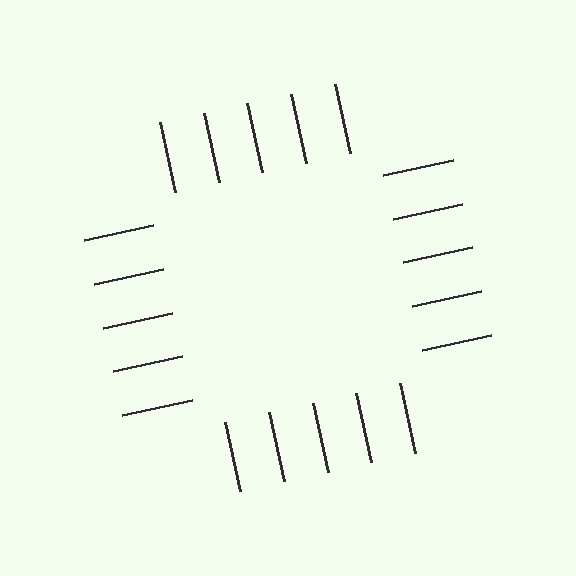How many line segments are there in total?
20 — 5 along each of the 4 edges.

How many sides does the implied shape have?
4 sides — the line-ends trace a square.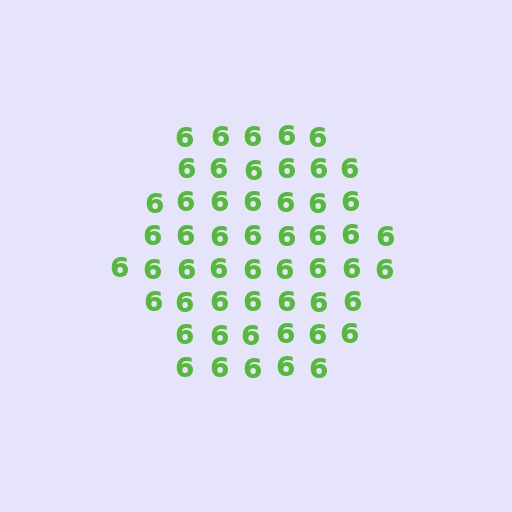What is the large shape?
The large shape is a hexagon.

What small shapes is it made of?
It is made of small digit 6's.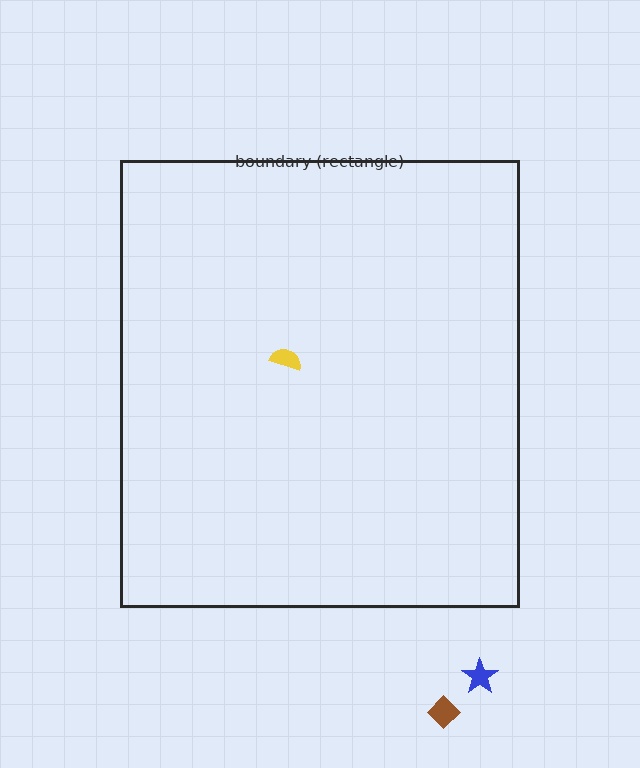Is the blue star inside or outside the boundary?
Outside.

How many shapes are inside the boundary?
1 inside, 2 outside.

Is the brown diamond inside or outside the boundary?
Outside.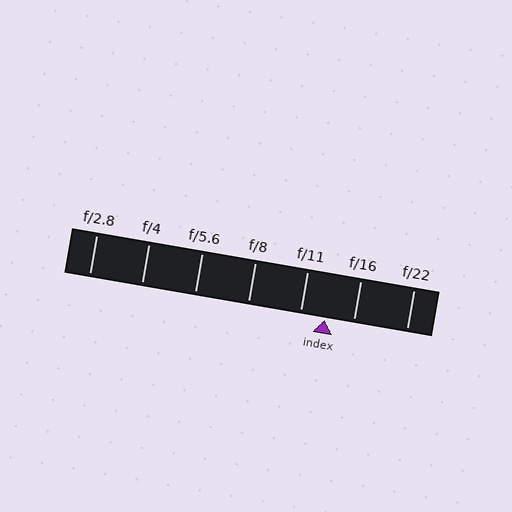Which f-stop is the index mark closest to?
The index mark is closest to f/11.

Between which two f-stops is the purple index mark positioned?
The index mark is between f/11 and f/16.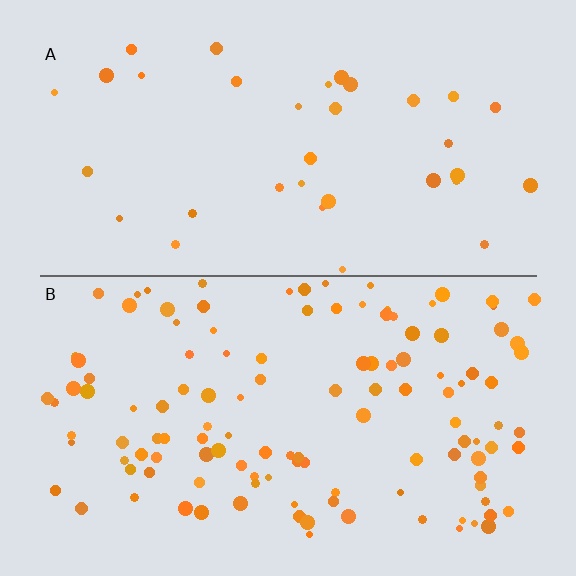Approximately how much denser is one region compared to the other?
Approximately 3.5× — region B over region A.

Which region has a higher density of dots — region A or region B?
B (the bottom).